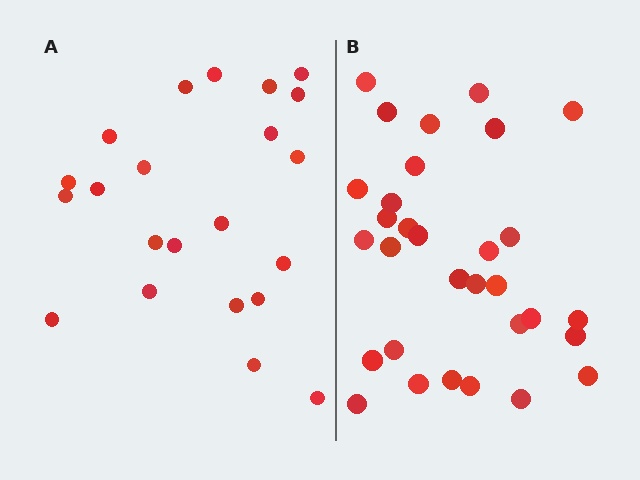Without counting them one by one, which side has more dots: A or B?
Region B (the right region) has more dots.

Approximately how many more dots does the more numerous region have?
Region B has roughly 8 or so more dots than region A.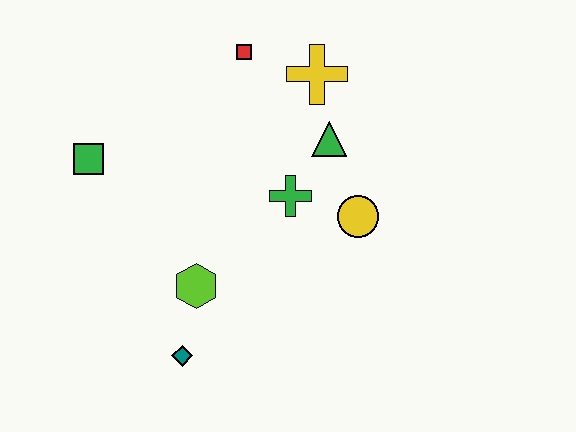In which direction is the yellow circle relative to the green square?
The yellow circle is to the right of the green square.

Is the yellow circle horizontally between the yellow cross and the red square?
No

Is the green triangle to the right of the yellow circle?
No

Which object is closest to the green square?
The lime hexagon is closest to the green square.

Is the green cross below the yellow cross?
Yes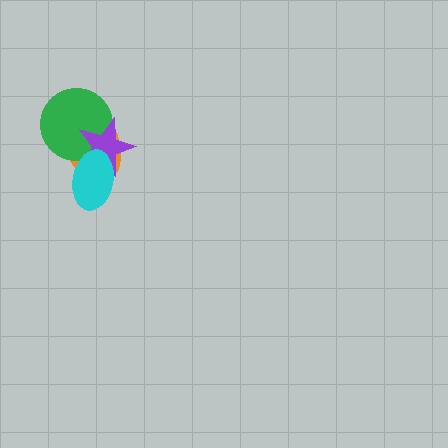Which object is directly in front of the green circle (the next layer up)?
The purple star is directly in front of the green circle.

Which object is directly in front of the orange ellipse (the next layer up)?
The green circle is directly in front of the orange ellipse.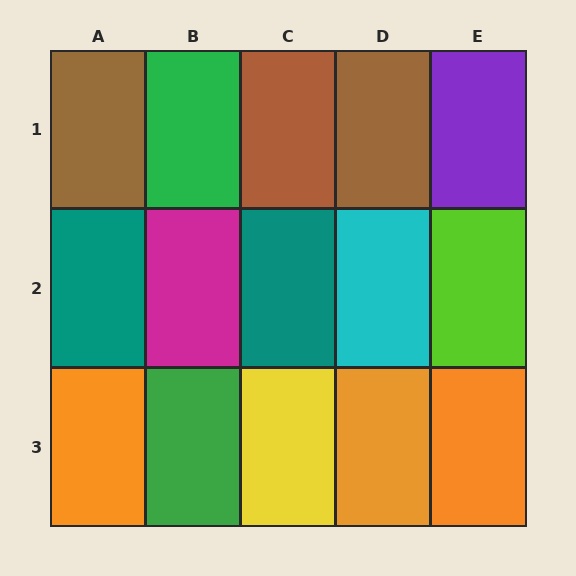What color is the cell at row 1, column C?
Brown.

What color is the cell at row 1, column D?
Brown.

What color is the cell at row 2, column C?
Teal.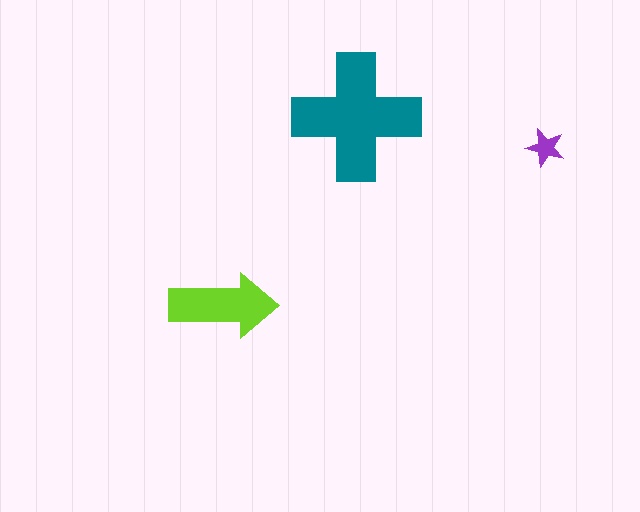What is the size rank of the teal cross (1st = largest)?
1st.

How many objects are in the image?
There are 3 objects in the image.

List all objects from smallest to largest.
The purple star, the lime arrow, the teal cross.